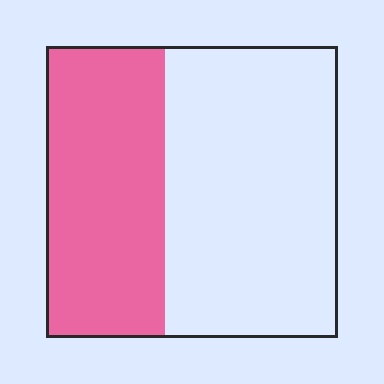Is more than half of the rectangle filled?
No.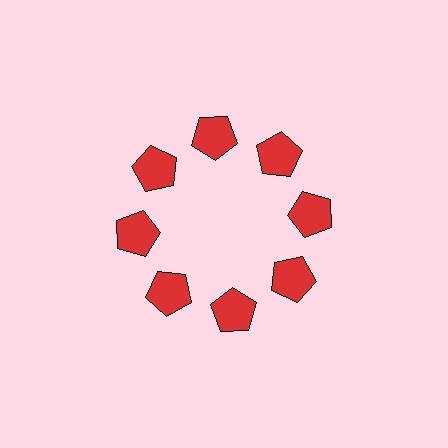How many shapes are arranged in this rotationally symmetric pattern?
There are 8 shapes, arranged in 8 groups of 1.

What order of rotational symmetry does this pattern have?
This pattern has 8-fold rotational symmetry.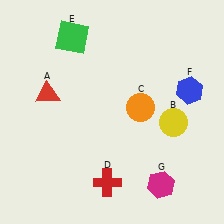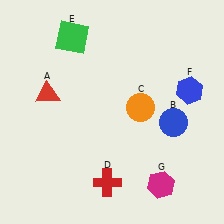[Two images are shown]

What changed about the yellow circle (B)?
In Image 1, B is yellow. In Image 2, it changed to blue.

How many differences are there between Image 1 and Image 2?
There is 1 difference between the two images.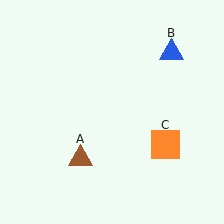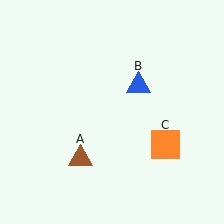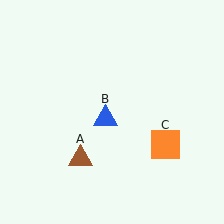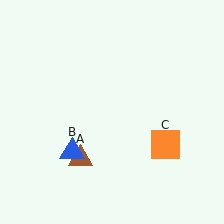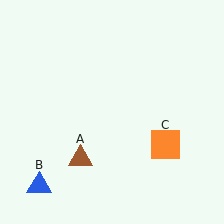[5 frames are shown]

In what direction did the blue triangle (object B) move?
The blue triangle (object B) moved down and to the left.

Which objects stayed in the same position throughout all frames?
Brown triangle (object A) and orange square (object C) remained stationary.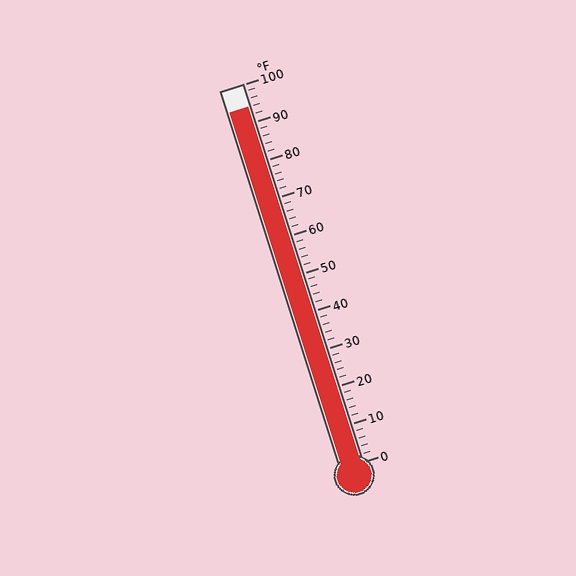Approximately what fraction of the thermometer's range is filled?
The thermometer is filled to approximately 95% of its range.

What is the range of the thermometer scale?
The thermometer scale ranges from 0°F to 100°F.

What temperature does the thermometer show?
The thermometer shows approximately 94°F.